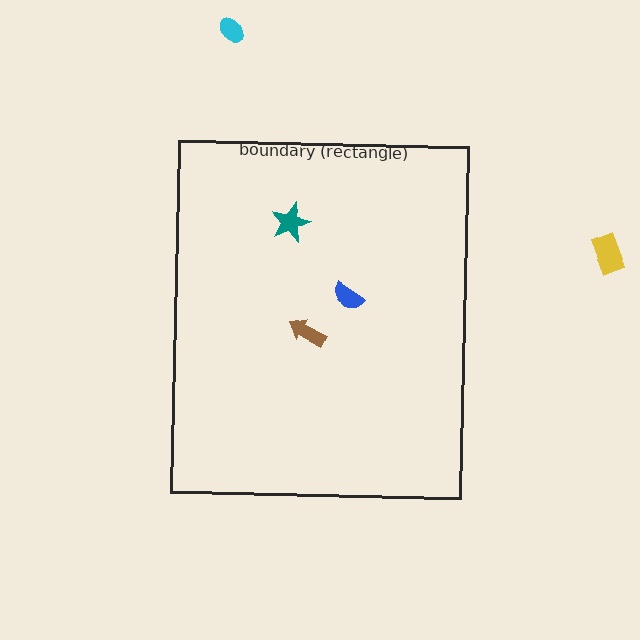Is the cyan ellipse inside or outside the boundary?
Outside.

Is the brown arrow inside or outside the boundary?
Inside.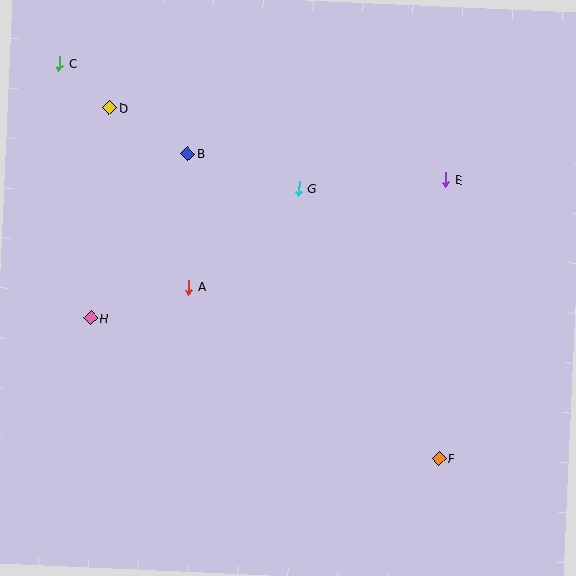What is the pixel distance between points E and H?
The distance between E and H is 381 pixels.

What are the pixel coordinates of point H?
Point H is at (91, 318).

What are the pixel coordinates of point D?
Point D is at (110, 108).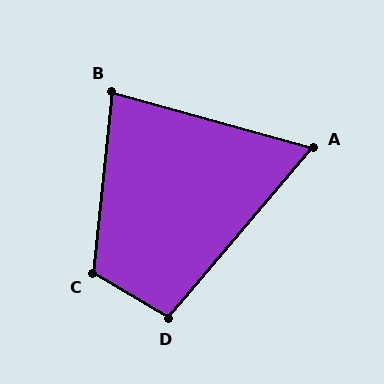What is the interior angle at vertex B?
Approximately 80 degrees (acute).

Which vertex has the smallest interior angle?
A, at approximately 65 degrees.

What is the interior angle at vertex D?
Approximately 100 degrees (obtuse).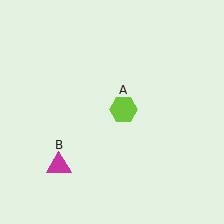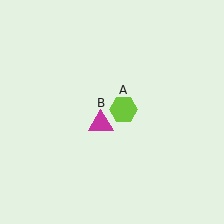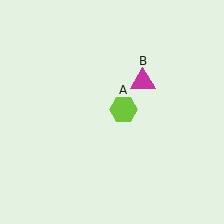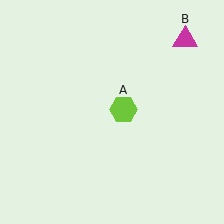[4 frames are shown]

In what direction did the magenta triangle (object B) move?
The magenta triangle (object B) moved up and to the right.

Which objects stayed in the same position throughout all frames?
Lime hexagon (object A) remained stationary.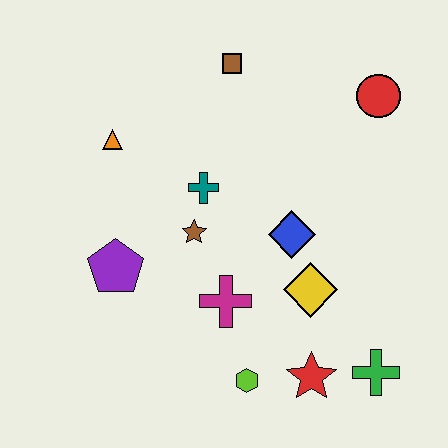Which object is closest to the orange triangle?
The teal cross is closest to the orange triangle.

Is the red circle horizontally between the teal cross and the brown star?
No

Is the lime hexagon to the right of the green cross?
No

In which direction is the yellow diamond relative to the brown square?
The yellow diamond is below the brown square.